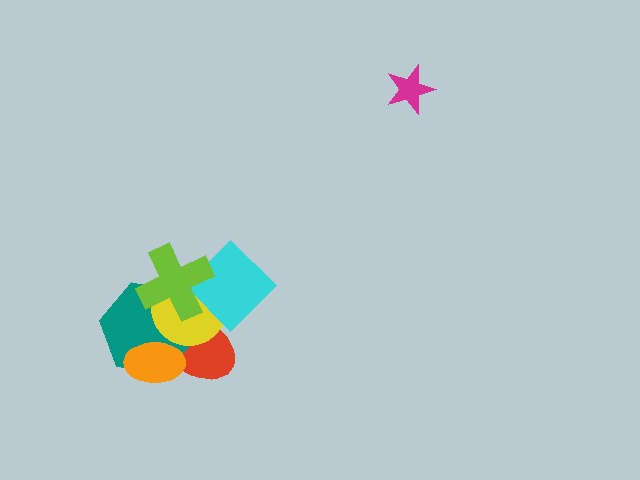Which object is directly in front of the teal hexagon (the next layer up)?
The orange ellipse is directly in front of the teal hexagon.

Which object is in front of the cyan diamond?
The lime cross is in front of the cyan diamond.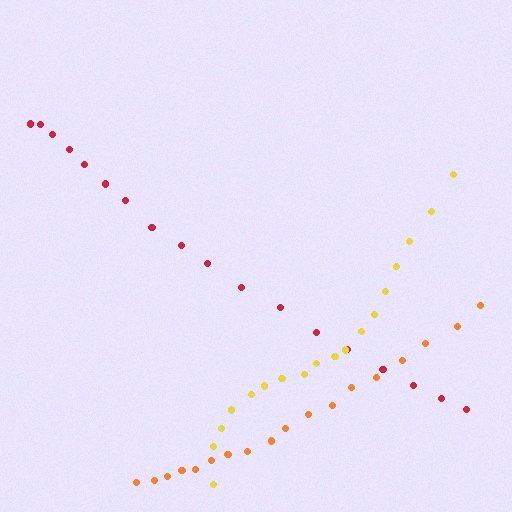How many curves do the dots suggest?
There are 3 distinct paths.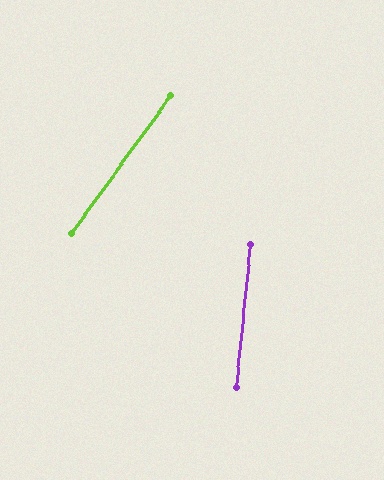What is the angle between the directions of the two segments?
Approximately 30 degrees.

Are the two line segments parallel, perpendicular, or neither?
Neither parallel nor perpendicular — they differ by about 30°.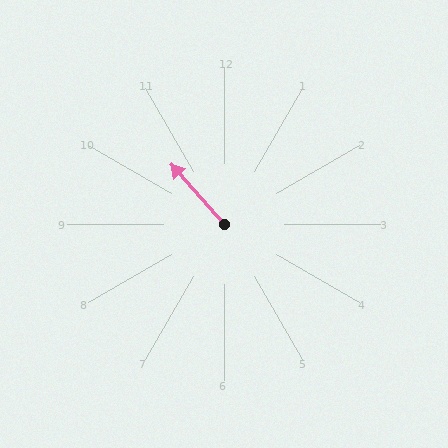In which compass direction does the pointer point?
Northwest.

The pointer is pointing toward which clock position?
Roughly 11 o'clock.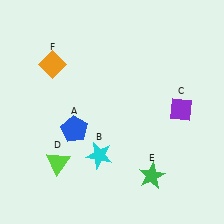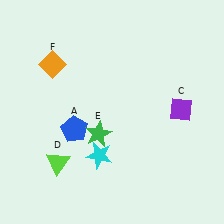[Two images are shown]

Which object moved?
The green star (E) moved left.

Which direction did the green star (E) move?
The green star (E) moved left.